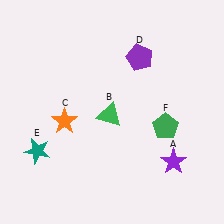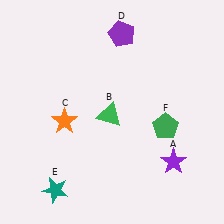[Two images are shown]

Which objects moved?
The objects that moved are: the purple pentagon (D), the teal star (E).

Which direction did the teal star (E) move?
The teal star (E) moved down.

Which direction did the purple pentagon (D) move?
The purple pentagon (D) moved up.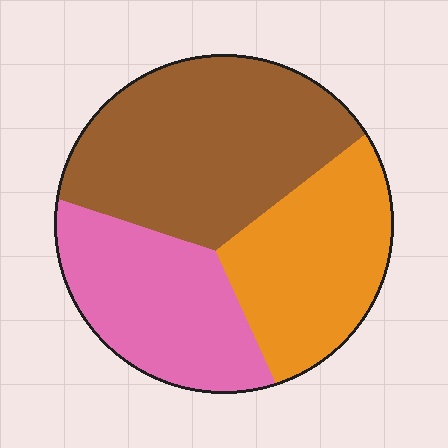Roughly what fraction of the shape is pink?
Pink takes up about one quarter (1/4) of the shape.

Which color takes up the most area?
Brown, at roughly 45%.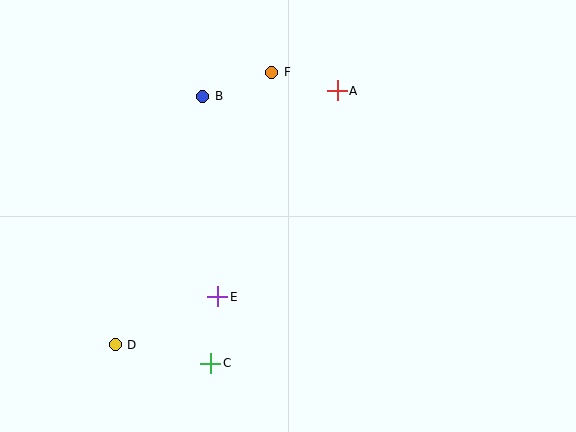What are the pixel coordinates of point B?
Point B is at (203, 96).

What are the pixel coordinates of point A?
Point A is at (337, 91).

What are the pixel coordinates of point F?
Point F is at (272, 72).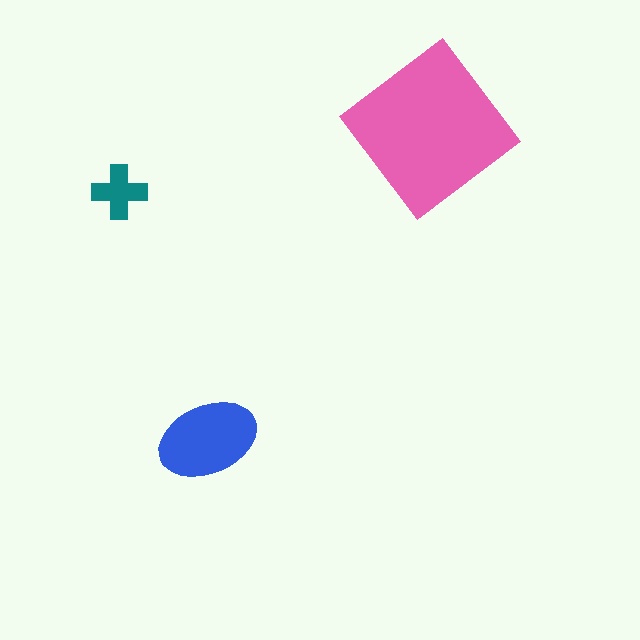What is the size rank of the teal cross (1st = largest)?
3rd.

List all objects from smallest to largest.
The teal cross, the blue ellipse, the pink diamond.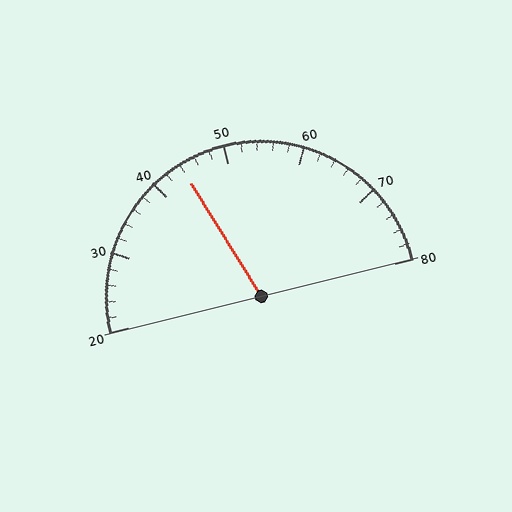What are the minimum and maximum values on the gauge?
The gauge ranges from 20 to 80.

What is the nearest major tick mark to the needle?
The nearest major tick mark is 40.